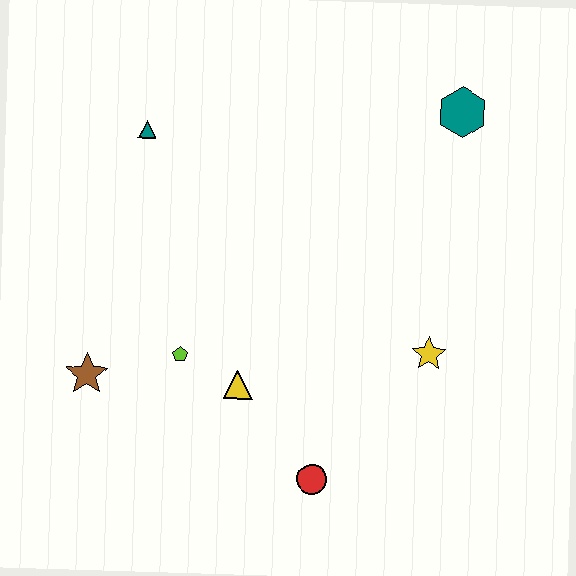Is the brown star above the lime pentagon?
No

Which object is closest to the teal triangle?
The lime pentagon is closest to the teal triangle.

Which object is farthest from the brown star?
The teal hexagon is farthest from the brown star.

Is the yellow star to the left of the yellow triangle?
No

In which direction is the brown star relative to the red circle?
The brown star is to the left of the red circle.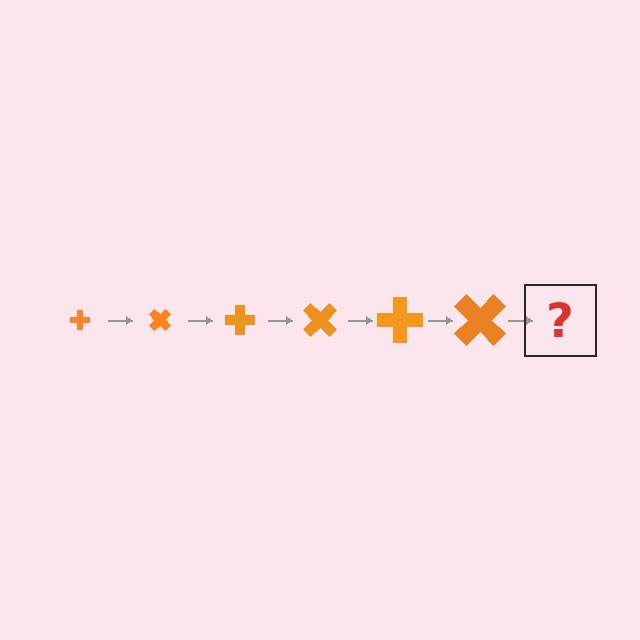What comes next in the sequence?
The next element should be a cross, larger than the previous one and rotated 270 degrees from the start.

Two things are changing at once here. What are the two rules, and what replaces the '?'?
The two rules are that the cross grows larger each step and it rotates 45 degrees each step. The '?' should be a cross, larger than the previous one and rotated 270 degrees from the start.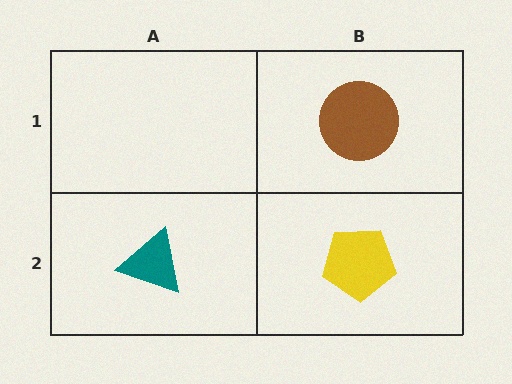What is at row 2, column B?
A yellow pentagon.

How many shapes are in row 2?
2 shapes.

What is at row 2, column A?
A teal triangle.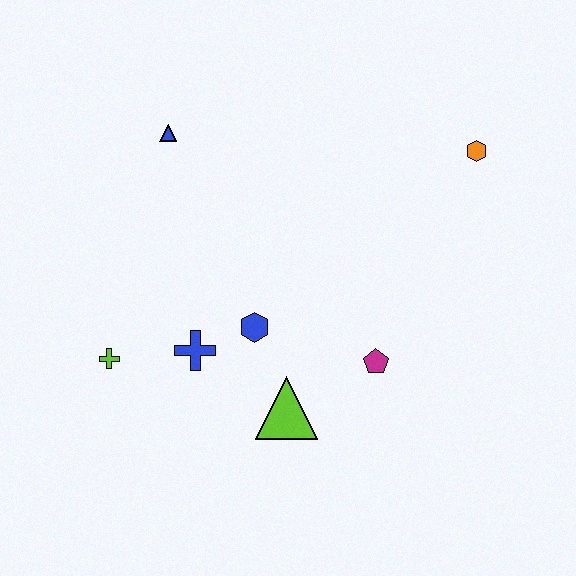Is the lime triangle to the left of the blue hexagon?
No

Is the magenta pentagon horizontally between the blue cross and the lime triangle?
No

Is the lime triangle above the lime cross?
No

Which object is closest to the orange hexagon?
The magenta pentagon is closest to the orange hexagon.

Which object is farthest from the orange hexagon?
The lime cross is farthest from the orange hexagon.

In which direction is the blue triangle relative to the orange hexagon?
The blue triangle is to the left of the orange hexagon.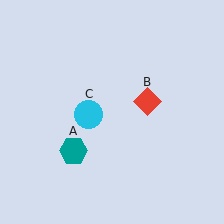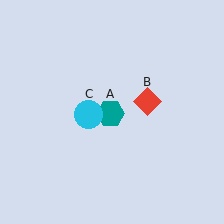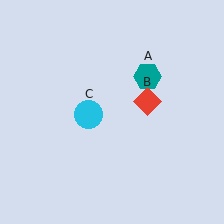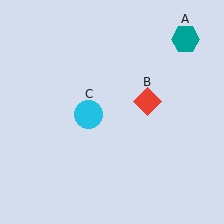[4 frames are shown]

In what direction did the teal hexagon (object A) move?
The teal hexagon (object A) moved up and to the right.